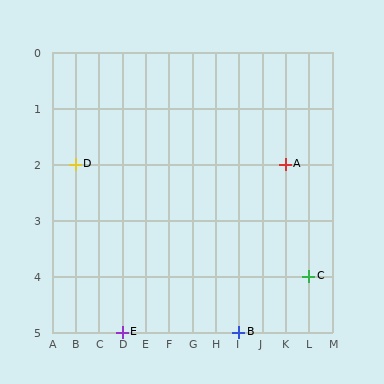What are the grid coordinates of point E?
Point E is at grid coordinates (D, 5).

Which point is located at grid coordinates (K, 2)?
Point A is at (K, 2).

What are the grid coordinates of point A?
Point A is at grid coordinates (K, 2).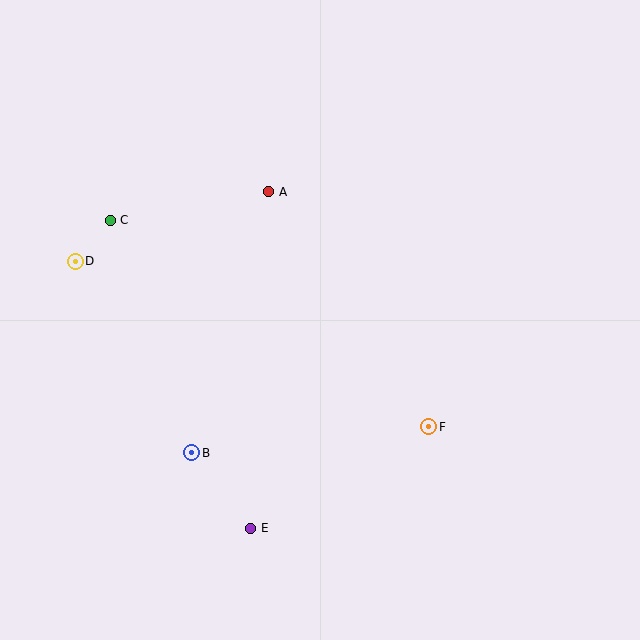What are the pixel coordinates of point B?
Point B is at (192, 453).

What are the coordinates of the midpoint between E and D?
The midpoint between E and D is at (163, 395).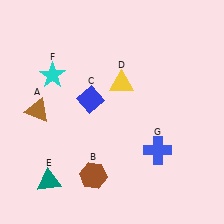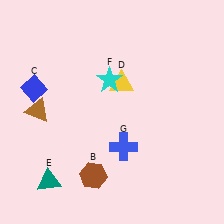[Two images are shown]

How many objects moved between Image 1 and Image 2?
3 objects moved between the two images.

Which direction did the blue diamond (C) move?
The blue diamond (C) moved left.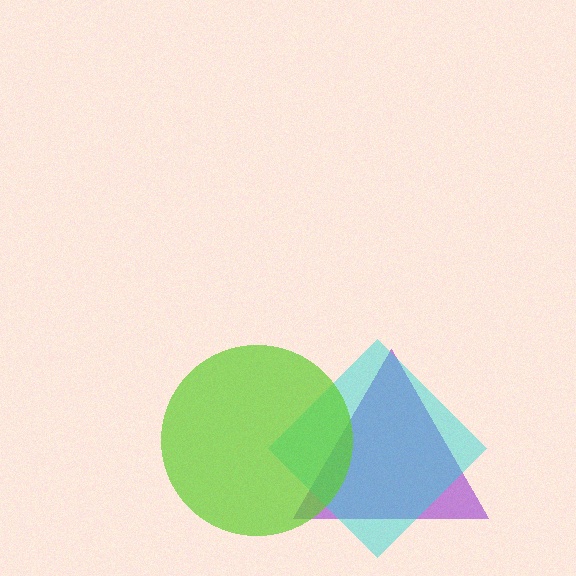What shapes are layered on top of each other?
The layered shapes are: a purple triangle, a cyan diamond, a lime circle.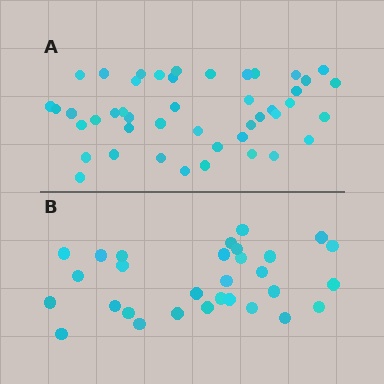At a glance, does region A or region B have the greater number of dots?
Region A (the top region) has more dots.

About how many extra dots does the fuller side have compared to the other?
Region A has approximately 15 more dots than region B.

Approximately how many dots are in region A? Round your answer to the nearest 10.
About 40 dots. (The exact count is 45, which rounds to 40.)